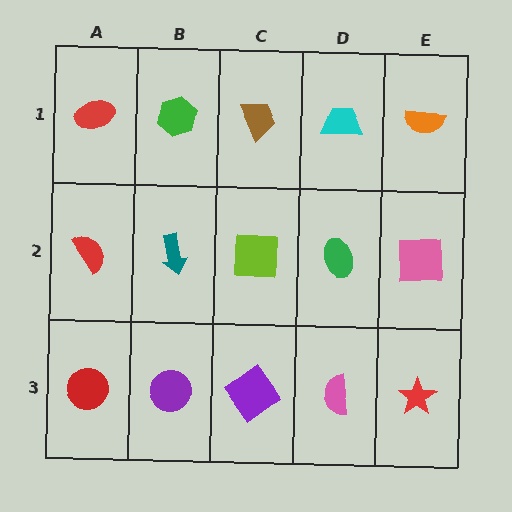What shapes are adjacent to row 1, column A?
A red semicircle (row 2, column A), a green hexagon (row 1, column B).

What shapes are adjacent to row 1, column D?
A green ellipse (row 2, column D), a brown trapezoid (row 1, column C), an orange semicircle (row 1, column E).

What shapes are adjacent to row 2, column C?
A brown trapezoid (row 1, column C), a purple diamond (row 3, column C), a teal arrow (row 2, column B), a green ellipse (row 2, column D).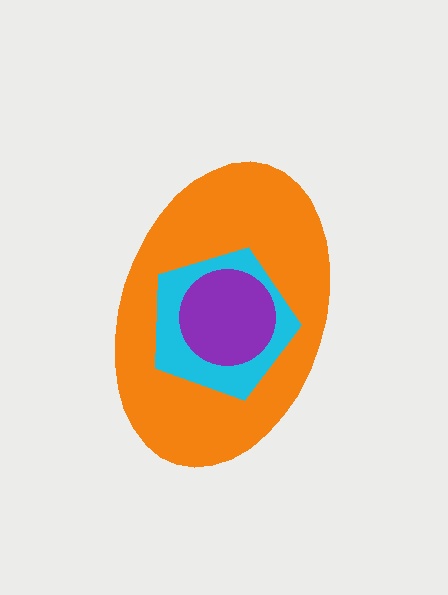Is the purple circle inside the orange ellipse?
Yes.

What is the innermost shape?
The purple circle.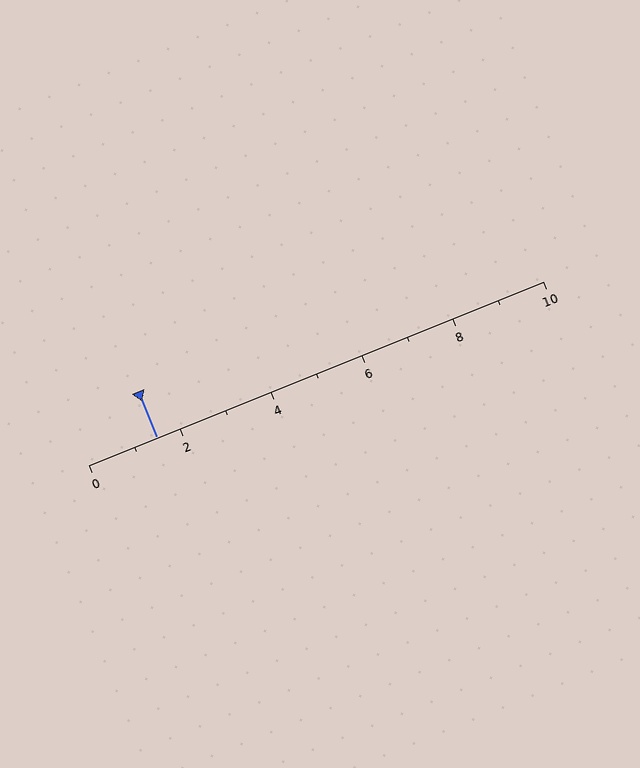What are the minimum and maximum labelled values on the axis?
The axis runs from 0 to 10.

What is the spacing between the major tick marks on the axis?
The major ticks are spaced 2 apart.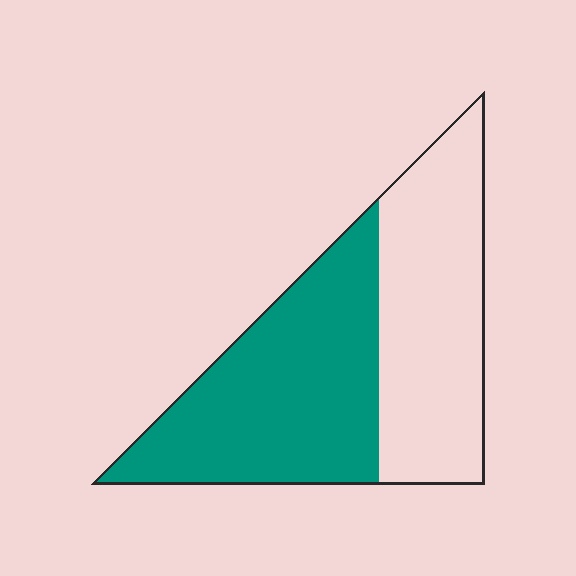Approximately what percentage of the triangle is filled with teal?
Approximately 55%.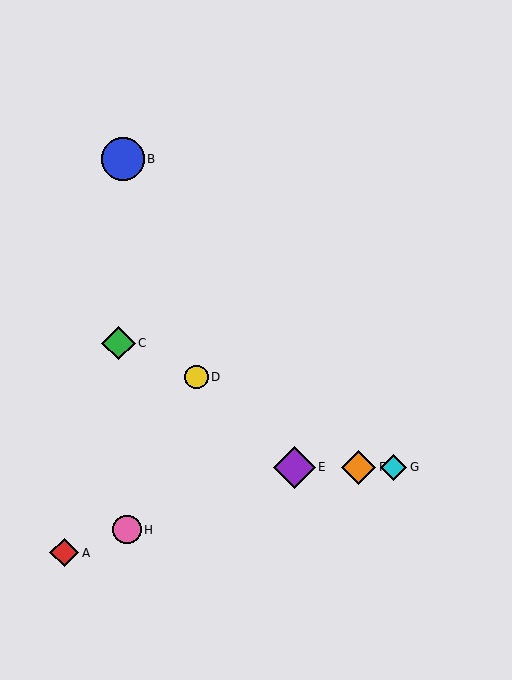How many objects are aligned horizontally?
3 objects (E, F, G) are aligned horizontally.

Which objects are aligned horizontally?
Objects E, F, G are aligned horizontally.